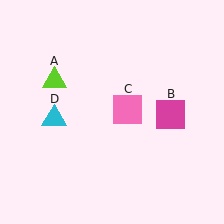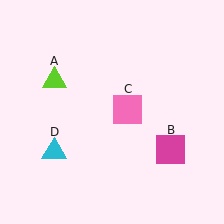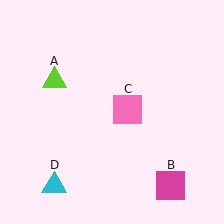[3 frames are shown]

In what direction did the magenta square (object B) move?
The magenta square (object B) moved down.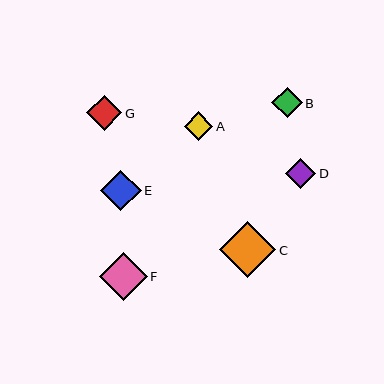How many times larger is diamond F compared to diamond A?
Diamond F is approximately 1.7 times the size of diamond A.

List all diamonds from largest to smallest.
From largest to smallest: C, F, E, G, B, D, A.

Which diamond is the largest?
Diamond C is the largest with a size of approximately 57 pixels.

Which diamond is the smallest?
Diamond A is the smallest with a size of approximately 29 pixels.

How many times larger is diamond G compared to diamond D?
Diamond G is approximately 1.2 times the size of diamond D.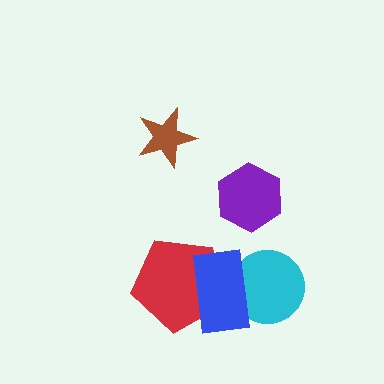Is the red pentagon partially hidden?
Yes, it is partially covered by another shape.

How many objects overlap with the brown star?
0 objects overlap with the brown star.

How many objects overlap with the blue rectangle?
2 objects overlap with the blue rectangle.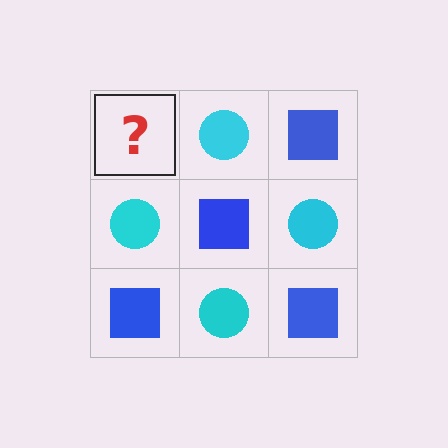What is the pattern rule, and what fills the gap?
The rule is that it alternates blue square and cyan circle in a checkerboard pattern. The gap should be filled with a blue square.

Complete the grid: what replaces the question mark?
The question mark should be replaced with a blue square.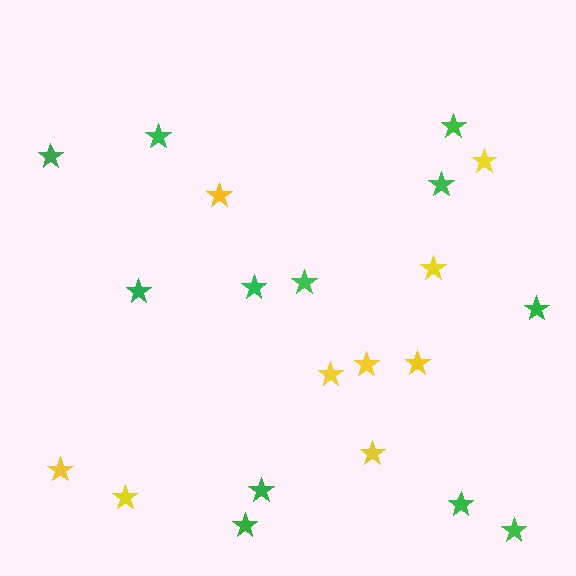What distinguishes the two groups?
There are 2 groups: one group of yellow stars (9) and one group of green stars (12).